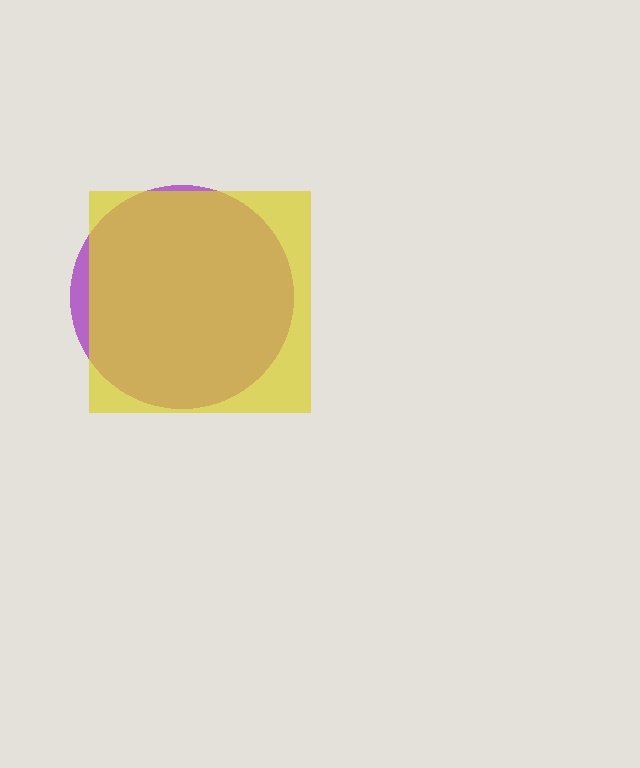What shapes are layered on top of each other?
The layered shapes are: a purple circle, a yellow square.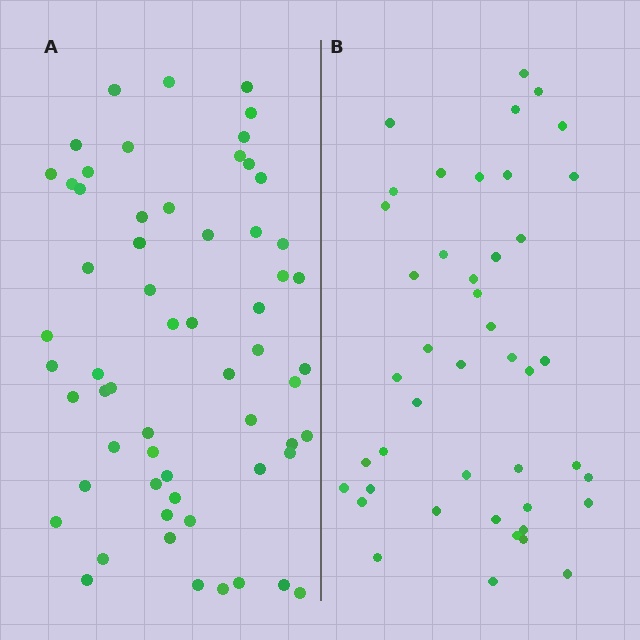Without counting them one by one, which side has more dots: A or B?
Region A (the left region) has more dots.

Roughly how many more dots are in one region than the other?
Region A has approximately 15 more dots than region B.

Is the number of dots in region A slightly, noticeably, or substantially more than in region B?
Region A has noticeably more, but not dramatically so. The ratio is roughly 1.4 to 1.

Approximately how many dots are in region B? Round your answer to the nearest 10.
About 40 dots. (The exact count is 44, which rounds to 40.)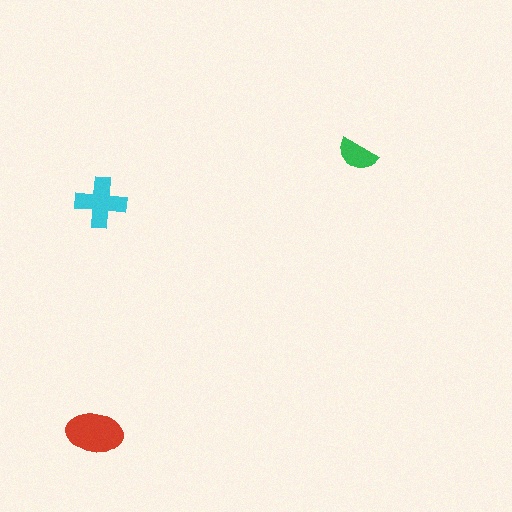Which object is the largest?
The red ellipse.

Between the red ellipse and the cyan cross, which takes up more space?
The red ellipse.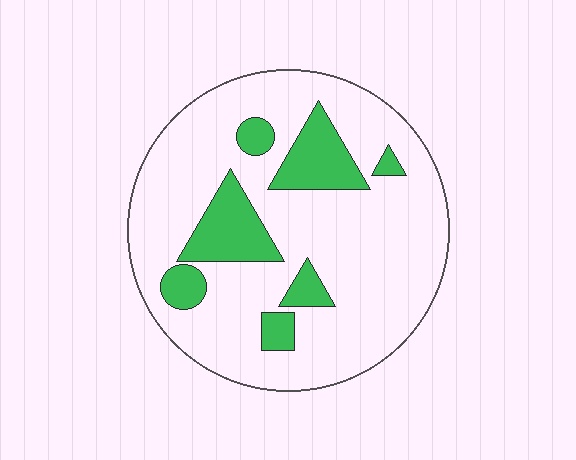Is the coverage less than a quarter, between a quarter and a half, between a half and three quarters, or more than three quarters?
Less than a quarter.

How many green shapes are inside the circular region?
7.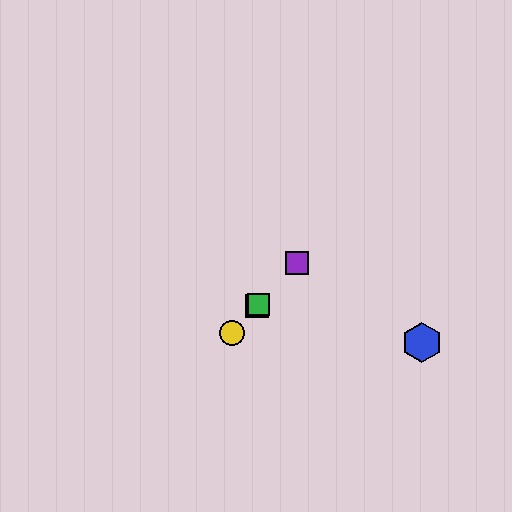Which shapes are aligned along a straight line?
The red square, the green square, the yellow circle, the purple square are aligned along a straight line.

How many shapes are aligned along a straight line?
4 shapes (the red square, the green square, the yellow circle, the purple square) are aligned along a straight line.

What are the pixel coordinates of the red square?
The red square is at (257, 306).